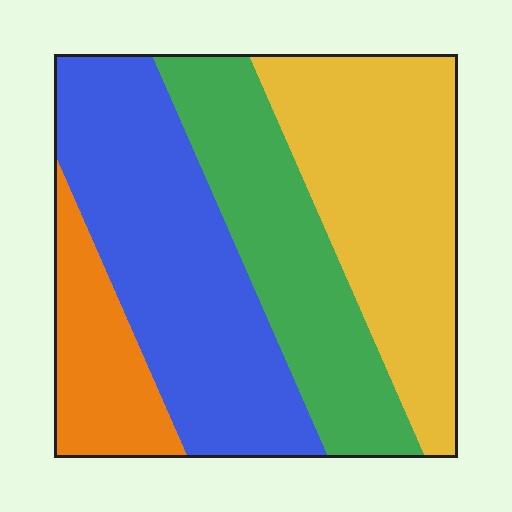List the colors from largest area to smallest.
From largest to smallest: blue, yellow, green, orange.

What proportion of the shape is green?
Green takes up about one quarter (1/4) of the shape.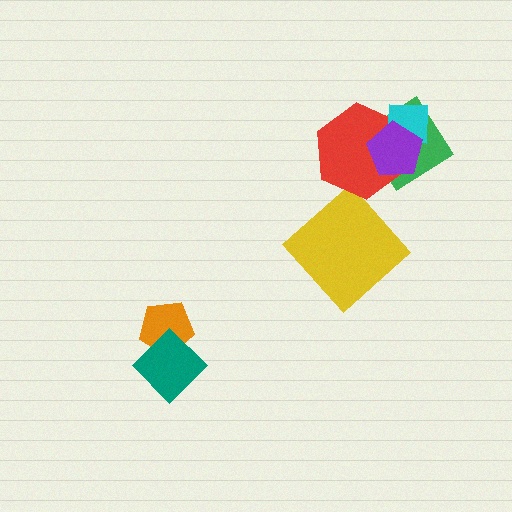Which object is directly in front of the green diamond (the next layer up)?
The red hexagon is directly in front of the green diamond.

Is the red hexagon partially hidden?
Yes, it is partially covered by another shape.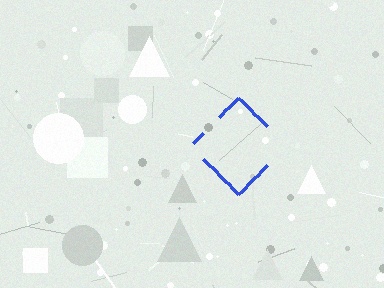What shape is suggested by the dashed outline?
The dashed outline suggests a diamond.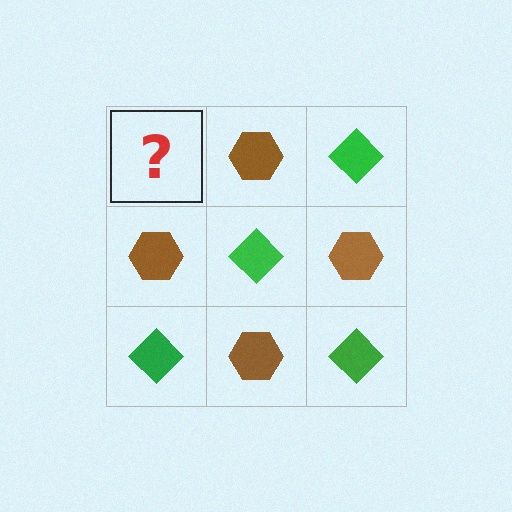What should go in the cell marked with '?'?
The missing cell should contain a green diamond.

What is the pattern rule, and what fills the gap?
The rule is that it alternates green diamond and brown hexagon in a checkerboard pattern. The gap should be filled with a green diamond.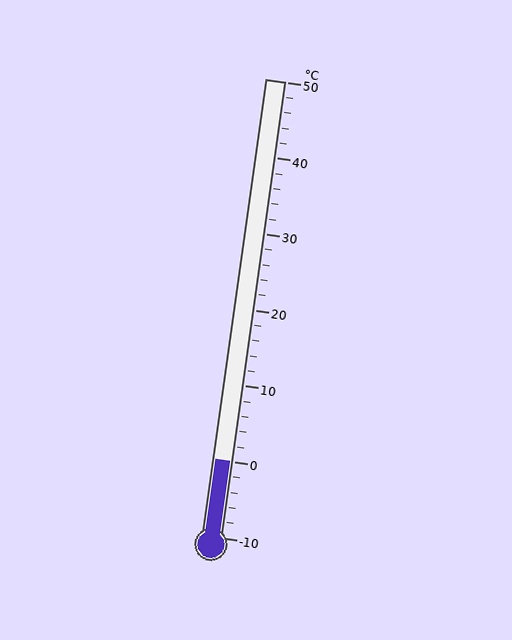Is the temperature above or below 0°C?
The temperature is at 0°C.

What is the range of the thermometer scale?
The thermometer scale ranges from -10°C to 50°C.